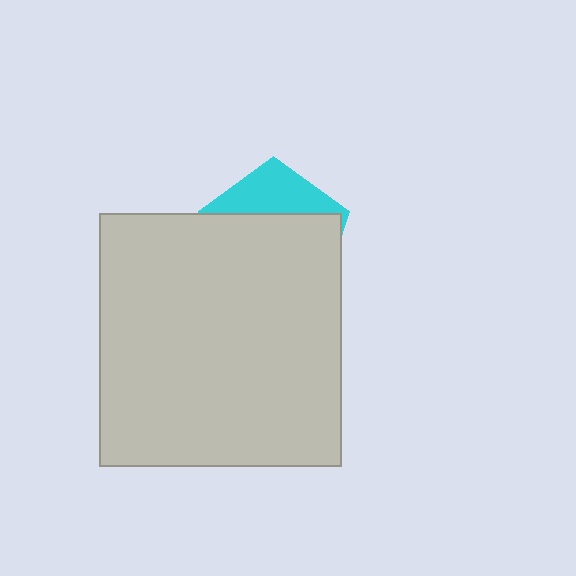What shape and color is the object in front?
The object in front is a light gray rectangle.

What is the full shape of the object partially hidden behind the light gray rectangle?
The partially hidden object is a cyan pentagon.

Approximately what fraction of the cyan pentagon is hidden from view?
Roughly 70% of the cyan pentagon is hidden behind the light gray rectangle.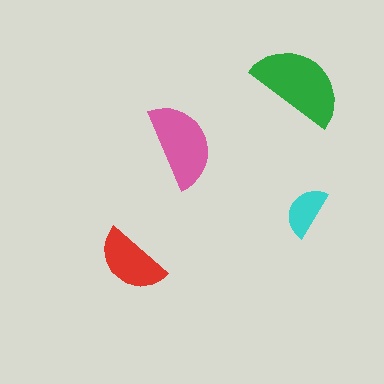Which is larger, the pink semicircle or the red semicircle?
The pink one.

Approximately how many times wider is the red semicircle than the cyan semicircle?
About 1.5 times wider.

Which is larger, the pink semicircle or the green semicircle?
The green one.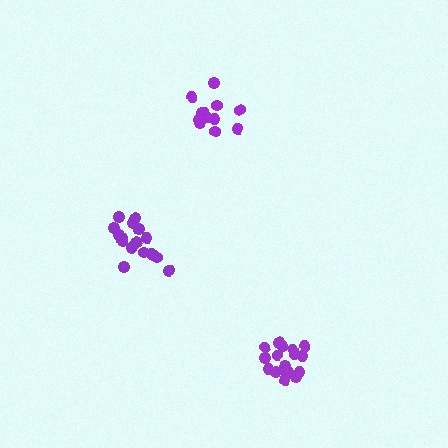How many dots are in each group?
Group 1: 17 dots, Group 2: 17 dots, Group 3: 13 dots (47 total).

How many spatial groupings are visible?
There are 3 spatial groupings.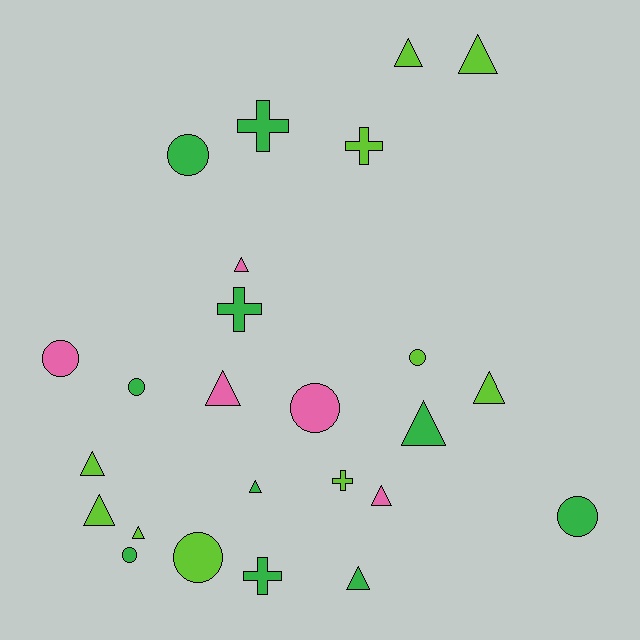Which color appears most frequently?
Green, with 10 objects.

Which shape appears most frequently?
Triangle, with 12 objects.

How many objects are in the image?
There are 25 objects.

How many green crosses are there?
There are 3 green crosses.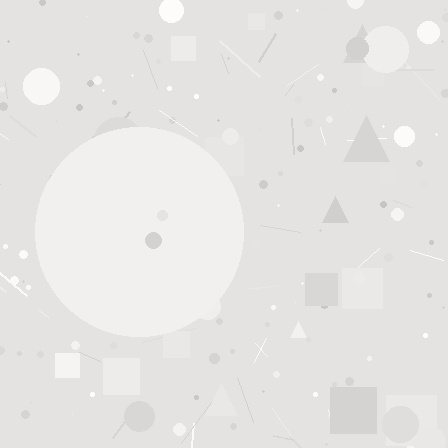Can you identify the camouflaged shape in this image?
The camouflaged shape is a circle.